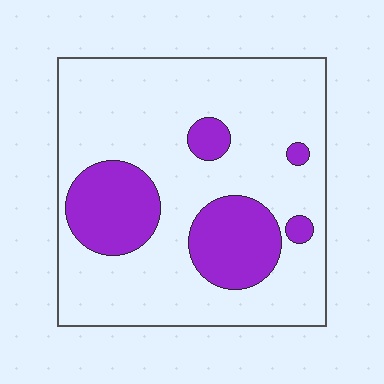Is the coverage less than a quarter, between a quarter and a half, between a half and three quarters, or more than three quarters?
Less than a quarter.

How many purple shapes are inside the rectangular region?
5.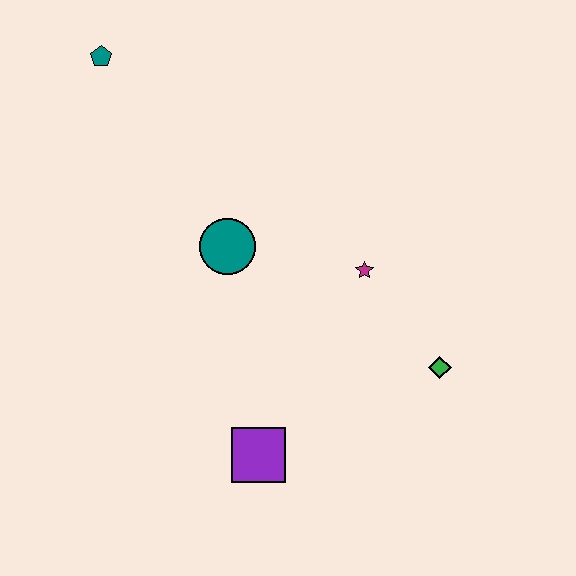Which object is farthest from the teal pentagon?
The green diamond is farthest from the teal pentagon.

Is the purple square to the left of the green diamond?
Yes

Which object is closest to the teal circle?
The magenta star is closest to the teal circle.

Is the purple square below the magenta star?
Yes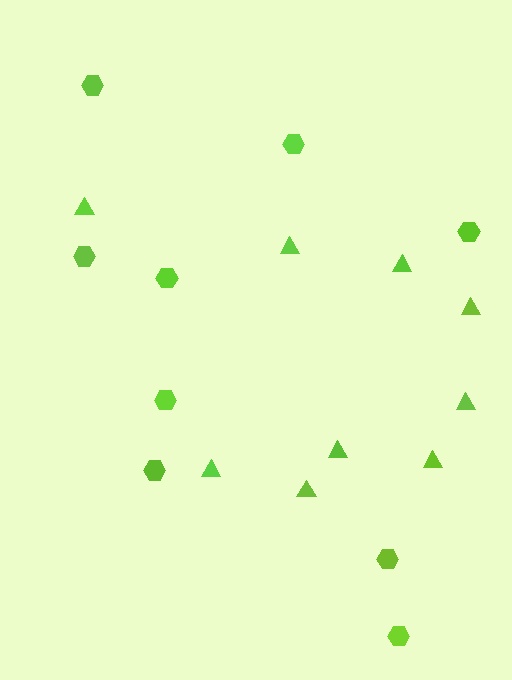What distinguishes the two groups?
There are 2 groups: one group of triangles (9) and one group of hexagons (9).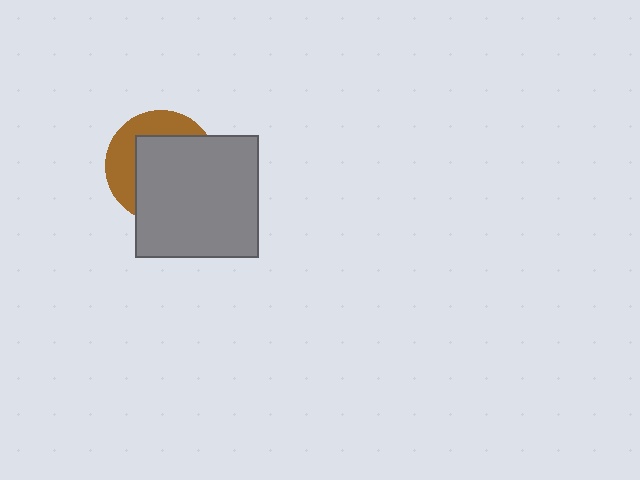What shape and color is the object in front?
The object in front is a gray square.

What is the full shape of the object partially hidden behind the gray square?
The partially hidden object is a brown circle.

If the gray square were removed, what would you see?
You would see the complete brown circle.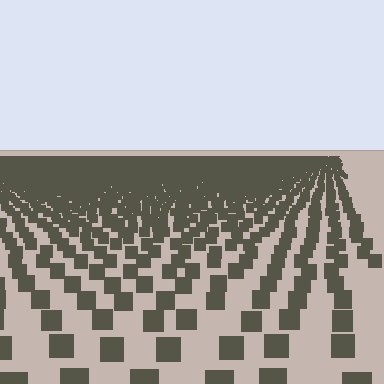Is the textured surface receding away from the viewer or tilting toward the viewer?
The surface is receding away from the viewer. Texture elements get smaller and denser toward the top.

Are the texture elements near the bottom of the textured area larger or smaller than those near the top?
Larger. Near the bottom, elements are closer to the viewer and appear at a bigger on-screen size.